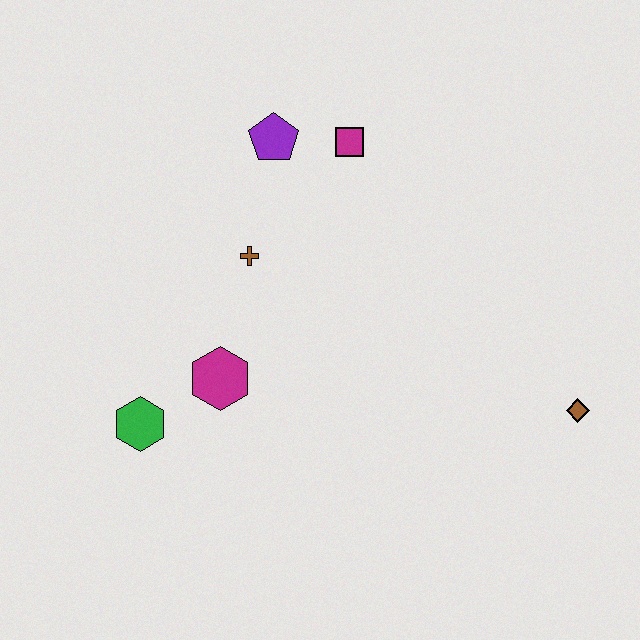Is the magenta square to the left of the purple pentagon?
No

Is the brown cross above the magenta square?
No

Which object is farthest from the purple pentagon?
The brown diamond is farthest from the purple pentagon.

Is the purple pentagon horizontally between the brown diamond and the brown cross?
Yes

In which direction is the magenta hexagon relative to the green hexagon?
The magenta hexagon is to the right of the green hexagon.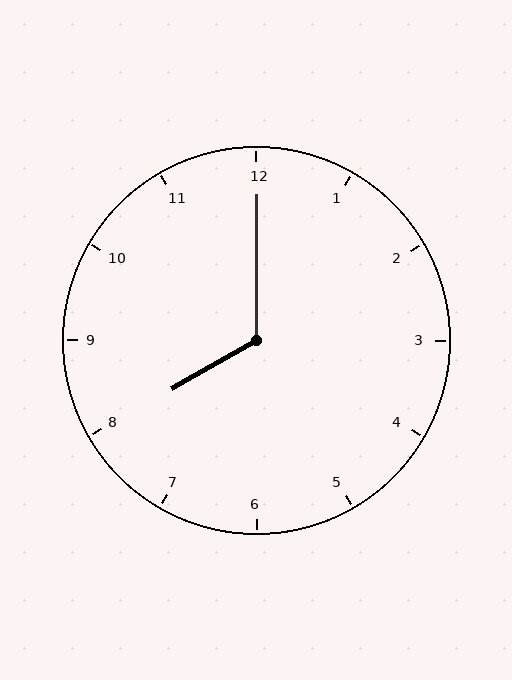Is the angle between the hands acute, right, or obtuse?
It is obtuse.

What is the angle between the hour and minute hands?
Approximately 120 degrees.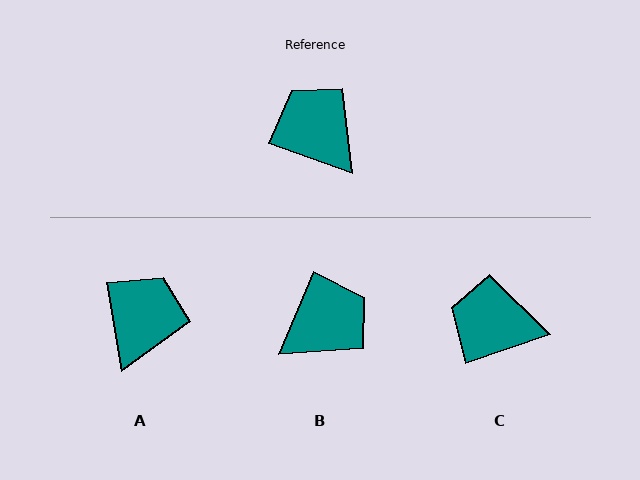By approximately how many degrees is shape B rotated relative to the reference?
Approximately 93 degrees clockwise.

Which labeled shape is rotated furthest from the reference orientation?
B, about 93 degrees away.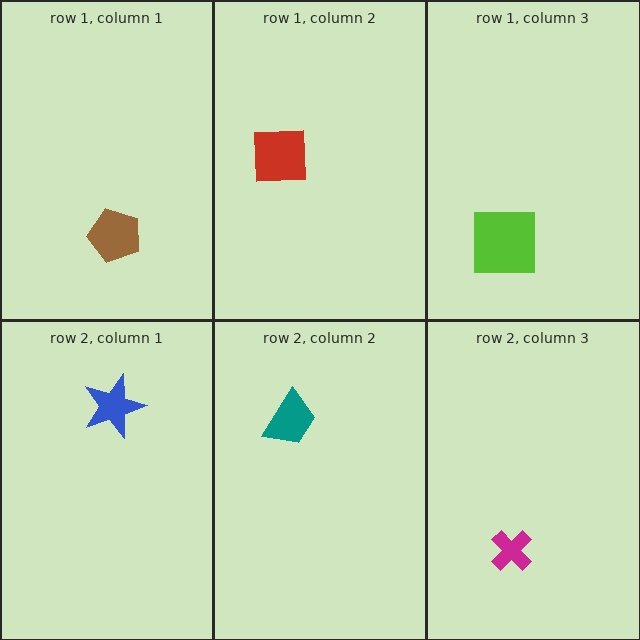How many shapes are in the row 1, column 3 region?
1.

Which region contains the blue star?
The row 2, column 1 region.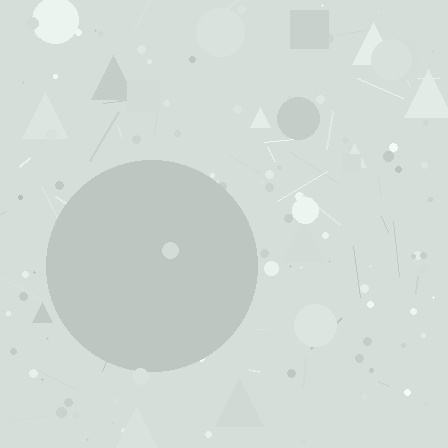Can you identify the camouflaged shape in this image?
The camouflaged shape is a circle.